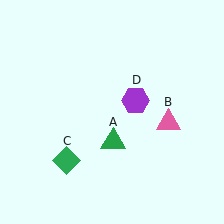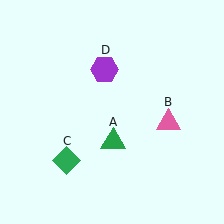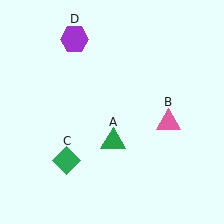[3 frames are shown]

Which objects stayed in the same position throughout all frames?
Green triangle (object A) and pink triangle (object B) and green diamond (object C) remained stationary.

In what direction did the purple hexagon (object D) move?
The purple hexagon (object D) moved up and to the left.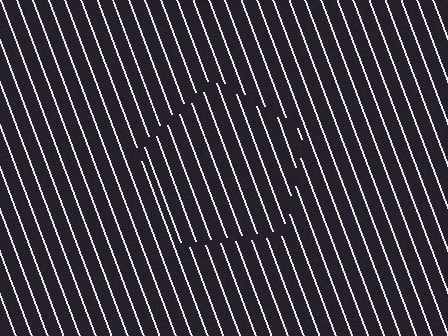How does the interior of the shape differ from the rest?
The interior of the shape contains the same grating, shifted by half a period — the contour is defined by the phase discontinuity where line-ends from the inner and outer gratings abut.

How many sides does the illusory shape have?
5 sides — the line-ends trace a pentagon.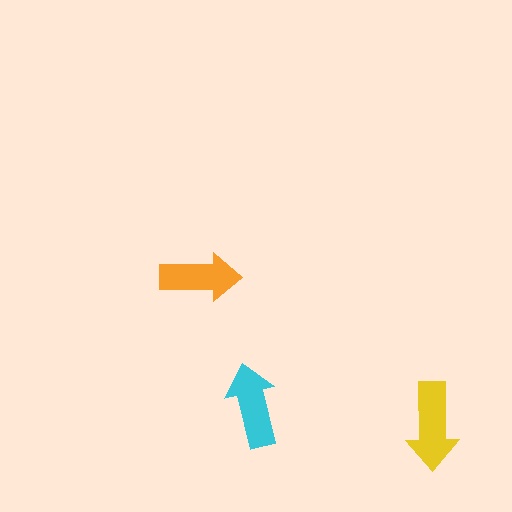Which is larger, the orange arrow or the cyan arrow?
The cyan one.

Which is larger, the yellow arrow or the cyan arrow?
The yellow one.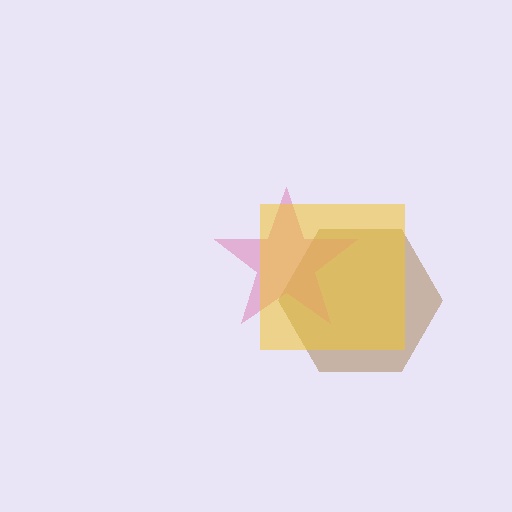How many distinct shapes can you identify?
There are 3 distinct shapes: a brown hexagon, a pink star, a yellow square.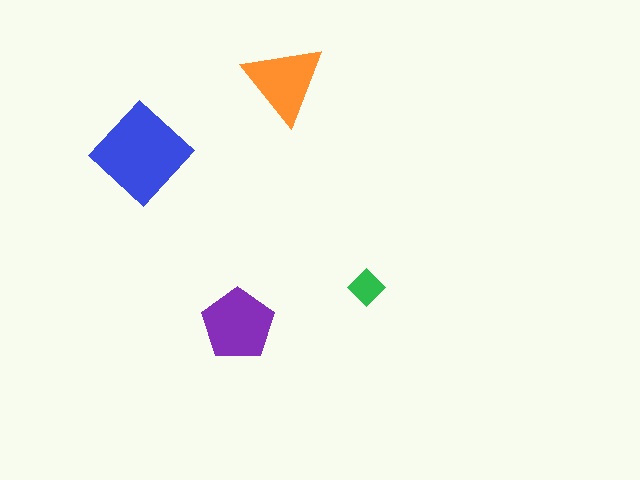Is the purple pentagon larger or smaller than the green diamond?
Larger.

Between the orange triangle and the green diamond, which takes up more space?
The orange triangle.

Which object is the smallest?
The green diamond.